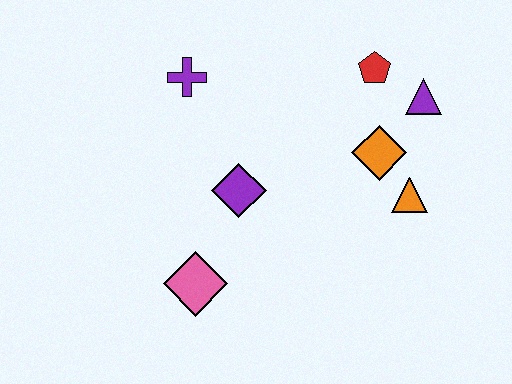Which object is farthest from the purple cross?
The orange triangle is farthest from the purple cross.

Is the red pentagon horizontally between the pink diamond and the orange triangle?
Yes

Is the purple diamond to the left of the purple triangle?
Yes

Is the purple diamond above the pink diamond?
Yes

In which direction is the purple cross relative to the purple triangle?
The purple cross is to the left of the purple triangle.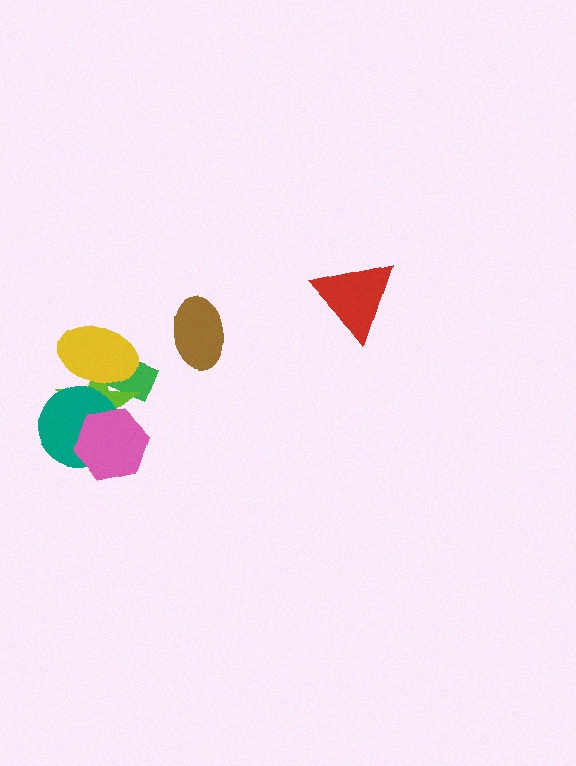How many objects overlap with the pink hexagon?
2 objects overlap with the pink hexagon.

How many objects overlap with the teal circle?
2 objects overlap with the teal circle.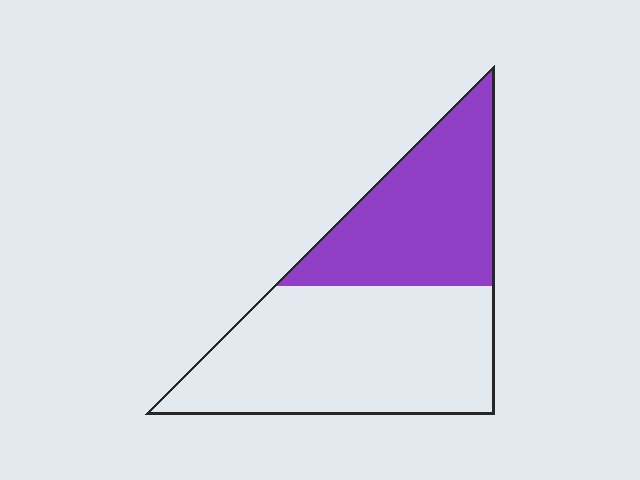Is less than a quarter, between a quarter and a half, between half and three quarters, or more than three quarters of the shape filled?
Between a quarter and a half.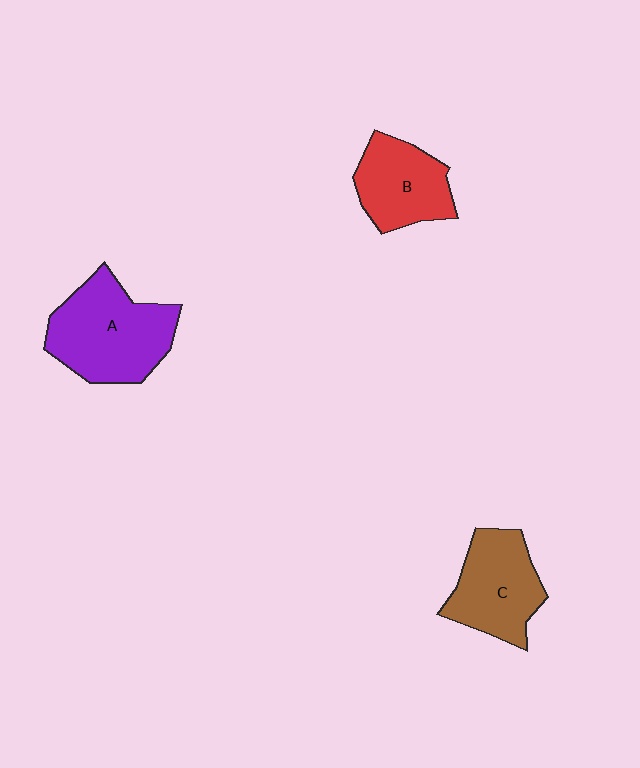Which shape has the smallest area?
Shape B (red).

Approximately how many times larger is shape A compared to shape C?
Approximately 1.3 times.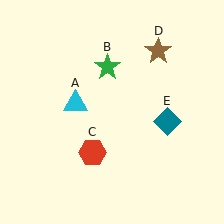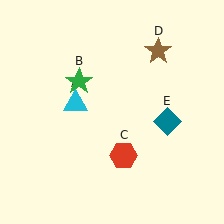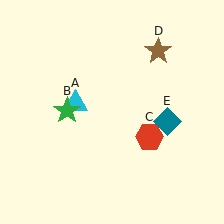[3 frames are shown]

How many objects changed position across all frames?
2 objects changed position: green star (object B), red hexagon (object C).